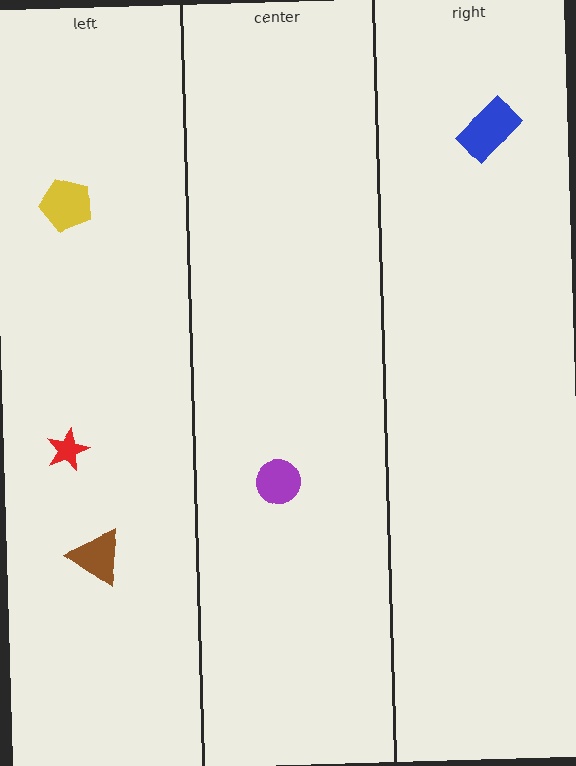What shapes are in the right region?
The blue rectangle.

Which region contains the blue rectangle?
The right region.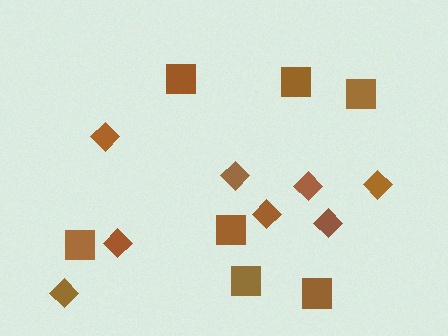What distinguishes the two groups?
There are 2 groups: one group of diamonds (8) and one group of squares (7).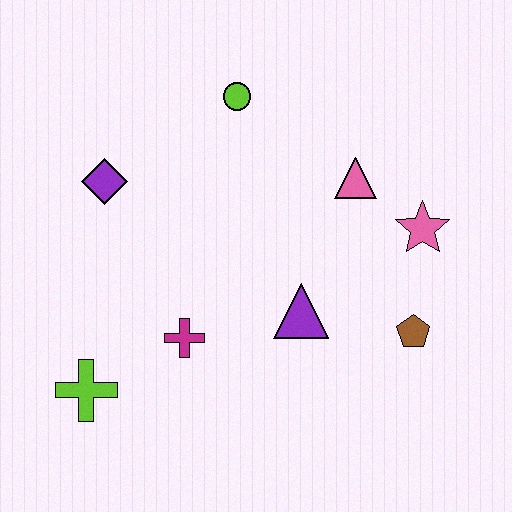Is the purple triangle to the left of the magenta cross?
No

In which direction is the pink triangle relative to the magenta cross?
The pink triangle is to the right of the magenta cross.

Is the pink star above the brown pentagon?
Yes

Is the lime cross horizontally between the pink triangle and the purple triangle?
No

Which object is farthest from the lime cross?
The pink star is farthest from the lime cross.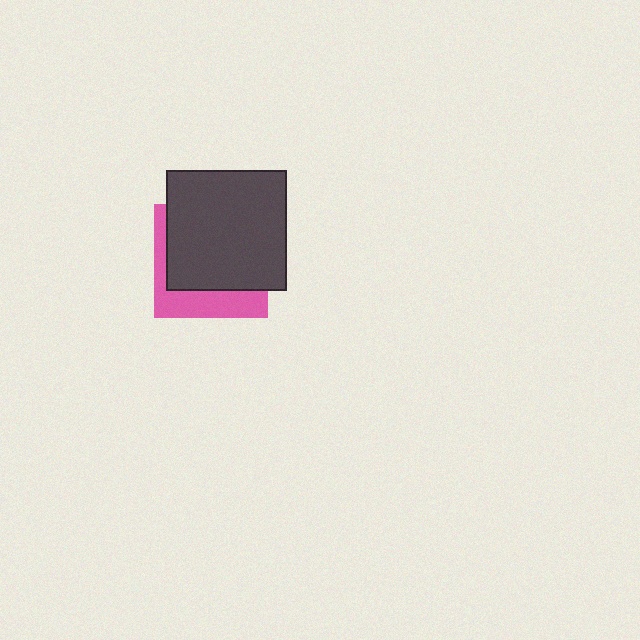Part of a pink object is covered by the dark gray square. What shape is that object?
It is a square.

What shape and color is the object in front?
The object in front is a dark gray square.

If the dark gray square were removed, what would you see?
You would see the complete pink square.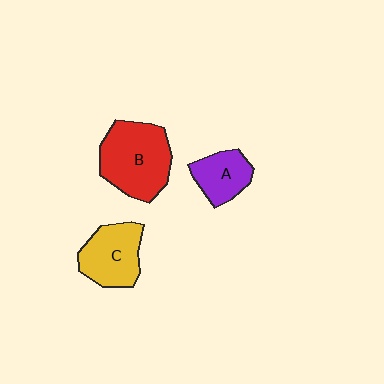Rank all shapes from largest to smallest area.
From largest to smallest: B (red), C (yellow), A (purple).